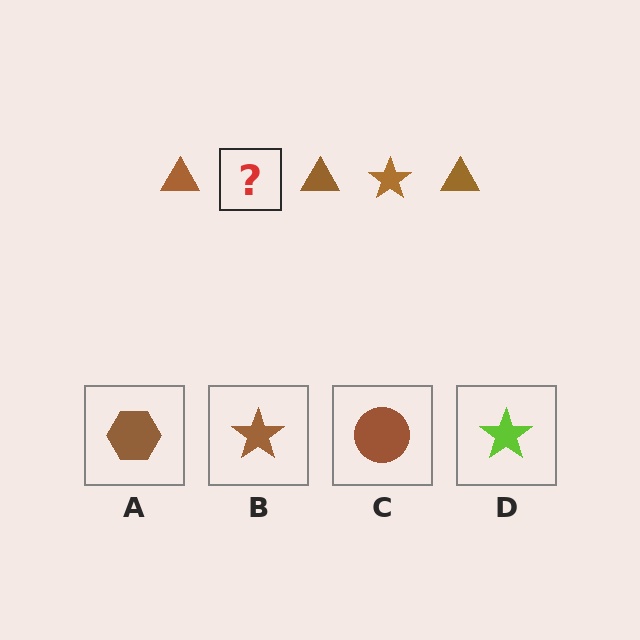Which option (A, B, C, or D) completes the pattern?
B.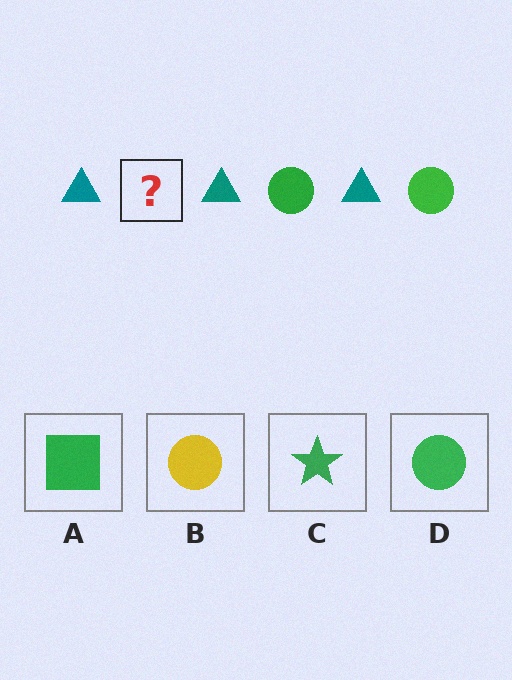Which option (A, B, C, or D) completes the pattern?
D.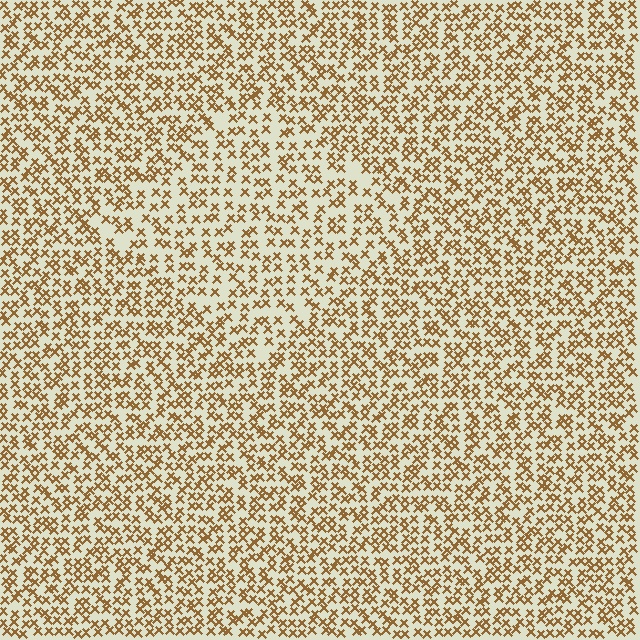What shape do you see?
I see a diamond.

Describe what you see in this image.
The image contains small brown elements arranged at two different densities. A diamond-shaped region is visible where the elements are less densely packed than the surrounding area.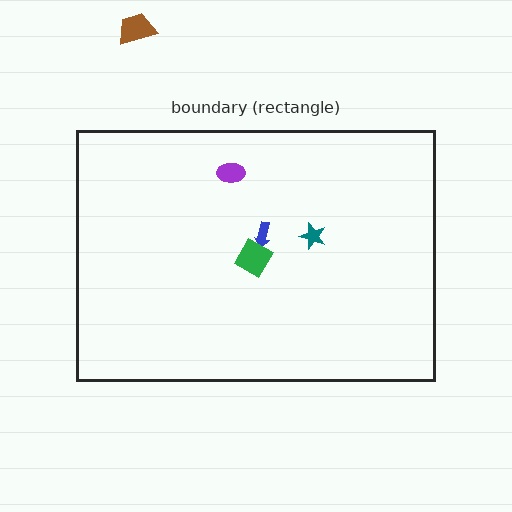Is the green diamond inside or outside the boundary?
Inside.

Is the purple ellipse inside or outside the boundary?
Inside.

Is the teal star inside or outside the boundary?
Inside.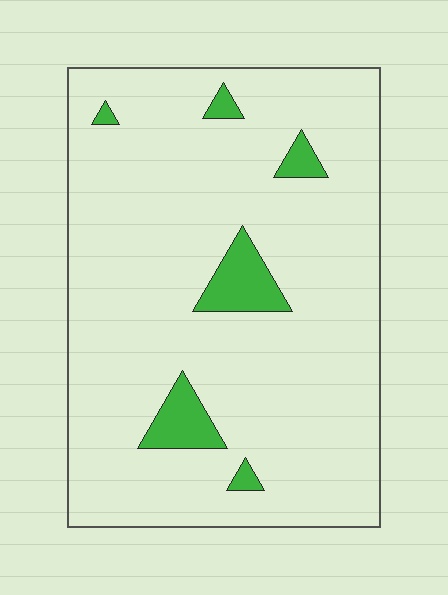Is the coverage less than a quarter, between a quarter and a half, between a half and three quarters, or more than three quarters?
Less than a quarter.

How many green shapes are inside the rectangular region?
6.